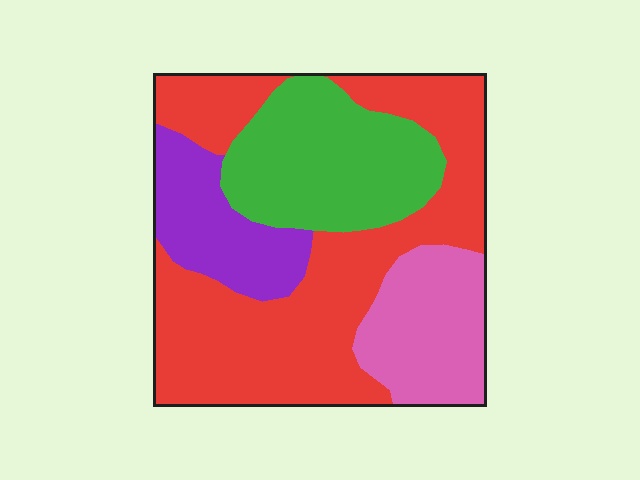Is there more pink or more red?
Red.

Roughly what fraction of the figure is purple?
Purple takes up about one eighth (1/8) of the figure.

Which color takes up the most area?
Red, at roughly 50%.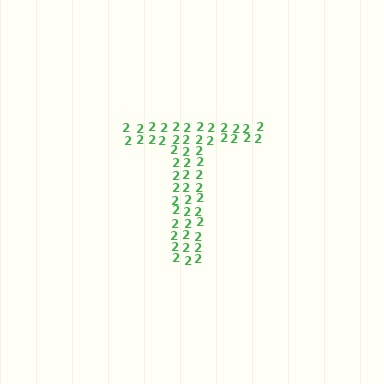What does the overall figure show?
The overall figure shows the letter T.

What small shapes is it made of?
It is made of small digit 2's.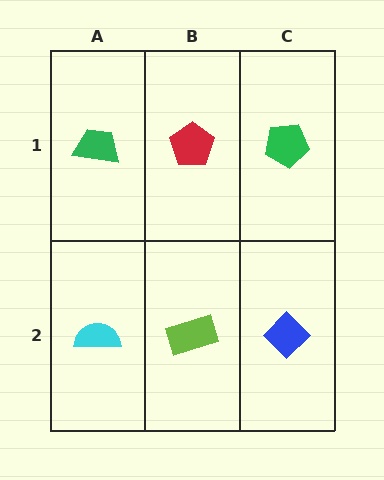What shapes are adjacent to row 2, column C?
A green pentagon (row 1, column C), a lime rectangle (row 2, column B).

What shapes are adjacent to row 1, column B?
A lime rectangle (row 2, column B), a green trapezoid (row 1, column A), a green pentagon (row 1, column C).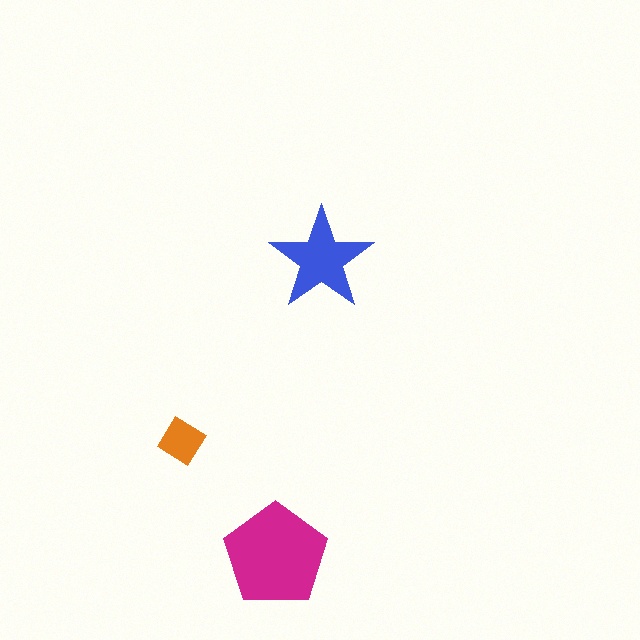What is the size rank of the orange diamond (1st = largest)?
3rd.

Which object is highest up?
The blue star is topmost.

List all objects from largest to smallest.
The magenta pentagon, the blue star, the orange diamond.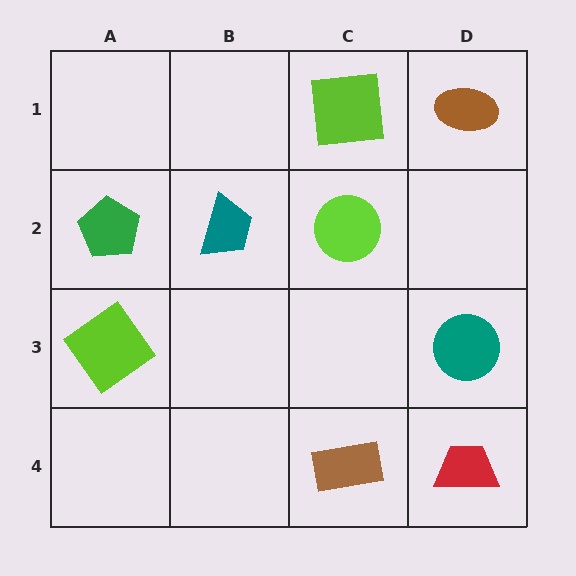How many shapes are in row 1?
2 shapes.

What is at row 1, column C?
A lime square.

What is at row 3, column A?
A lime diamond.